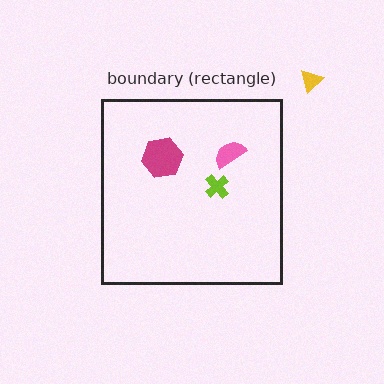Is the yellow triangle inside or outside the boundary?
Outside.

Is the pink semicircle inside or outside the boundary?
Inside.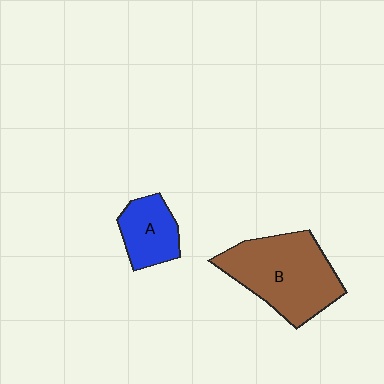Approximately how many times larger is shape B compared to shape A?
Approximately 2.1 times.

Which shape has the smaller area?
Shape A (blue).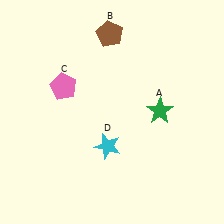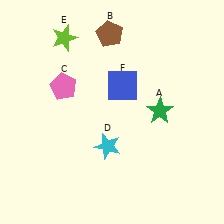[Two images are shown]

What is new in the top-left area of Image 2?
A lime star (E) was added in the top-left area of Image 2.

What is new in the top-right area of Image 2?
A blue square (F) was added in the top-right area of Image 2.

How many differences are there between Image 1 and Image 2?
There are 2 differences between the two images.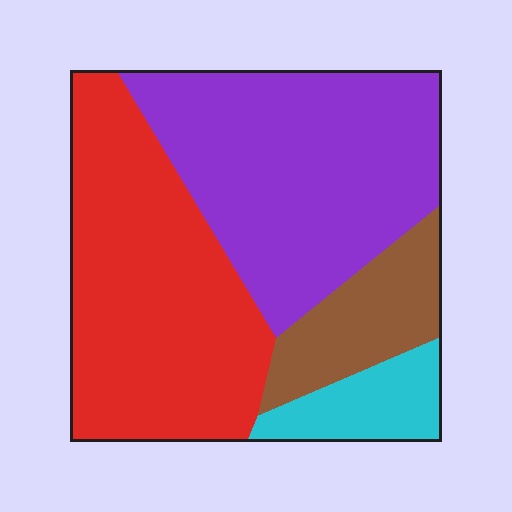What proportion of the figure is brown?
Brown covers around 15% of the figure.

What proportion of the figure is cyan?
Cyan covers around 10% of the figure.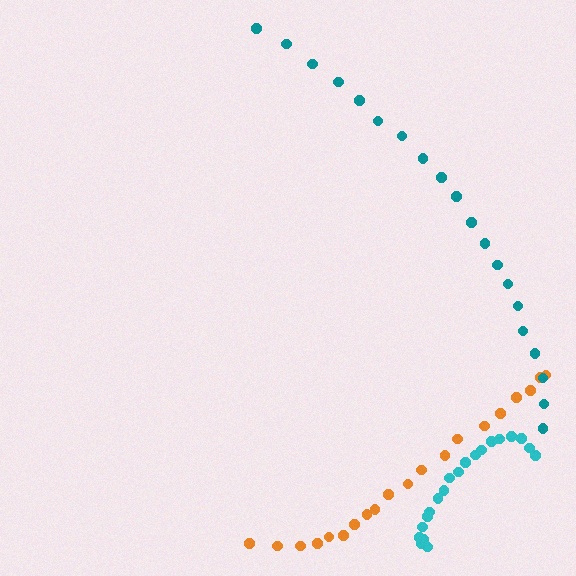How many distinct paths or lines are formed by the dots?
There are 3 distinct paths.